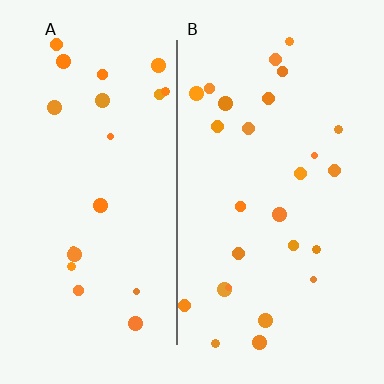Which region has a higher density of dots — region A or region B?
B (the right).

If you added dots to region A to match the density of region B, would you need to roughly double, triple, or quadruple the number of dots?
Approximately double.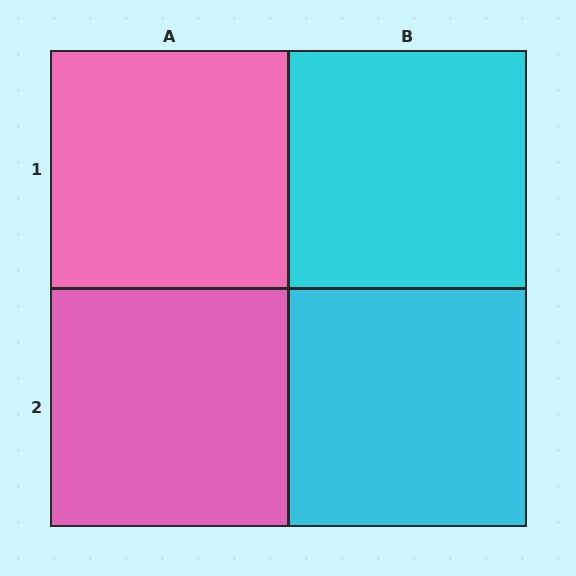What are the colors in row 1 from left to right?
Pink, cyan.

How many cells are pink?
2 cells are pink.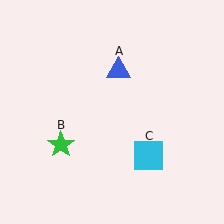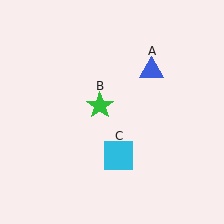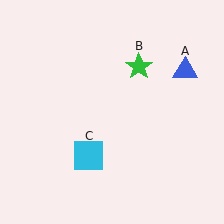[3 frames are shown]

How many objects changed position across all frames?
3 objects changed position: blue triangle (object A), green star (object B), cyan square (object C).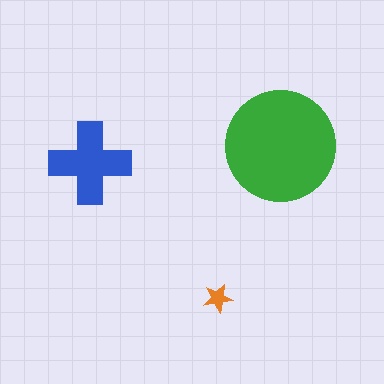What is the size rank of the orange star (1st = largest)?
3rd.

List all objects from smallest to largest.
The orange star, the blue cross, the green circle.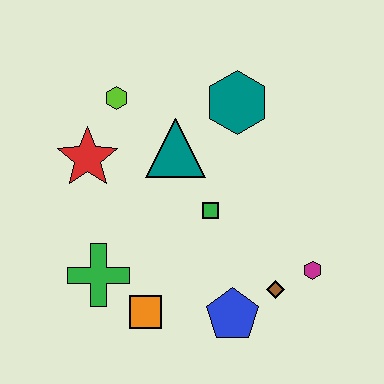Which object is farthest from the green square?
The lime hexagon is farthest from the green square.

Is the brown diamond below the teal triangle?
Yes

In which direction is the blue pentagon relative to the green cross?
The blue pentagon is to the right of the green cross.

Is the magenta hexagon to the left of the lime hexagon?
No